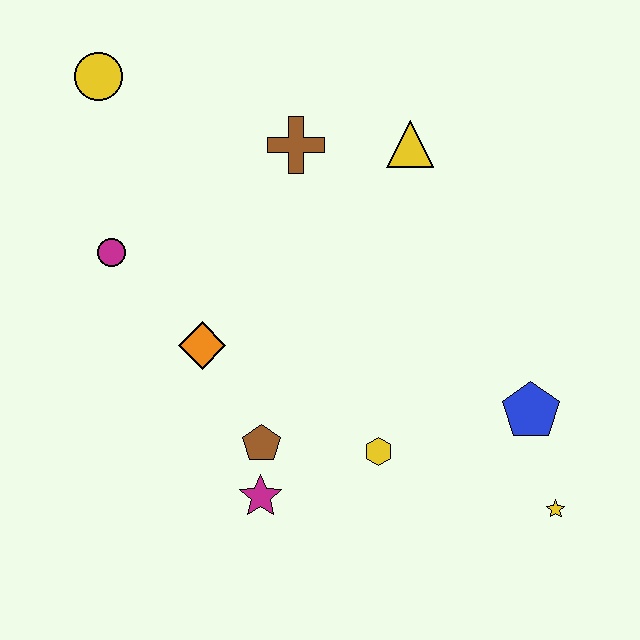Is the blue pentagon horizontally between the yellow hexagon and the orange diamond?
No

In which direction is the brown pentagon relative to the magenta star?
The brown pentagon is above the magenta star.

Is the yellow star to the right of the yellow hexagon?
Yes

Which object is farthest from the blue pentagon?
The yellow circle is farthest from the blue pentagon.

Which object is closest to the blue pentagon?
The yellow star is closest to the blue pentagon.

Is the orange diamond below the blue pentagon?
No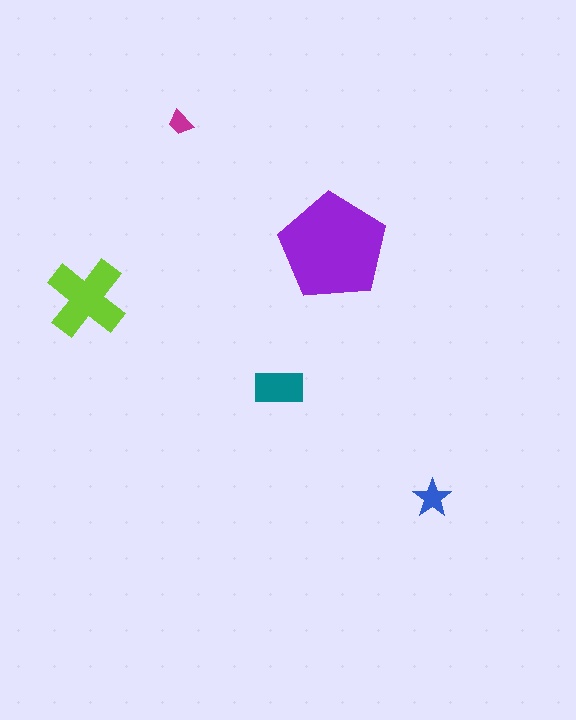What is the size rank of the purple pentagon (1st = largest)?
1st.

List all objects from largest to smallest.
The purple pentagon, the lime cross, the teal rectangle, the blue star, the magenta trapezoid.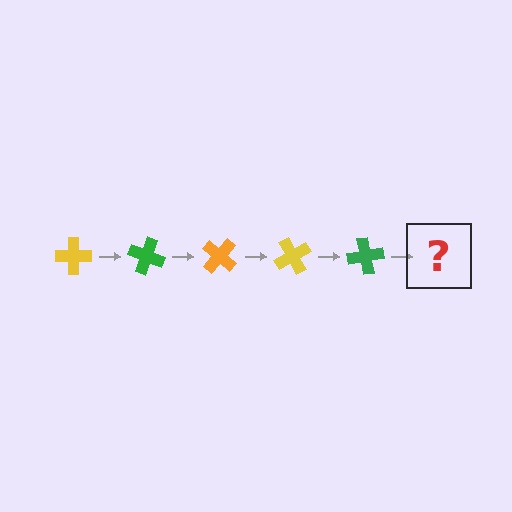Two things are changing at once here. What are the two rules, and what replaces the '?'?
The two rules are that it rotates 20 degrees each step and the color cycles through yellow, green, and orange. The '?' should be an orange cross, rotated 100 degrees from the start.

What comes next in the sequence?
The next element should be an orange cross, rotated 100 degrees from the start.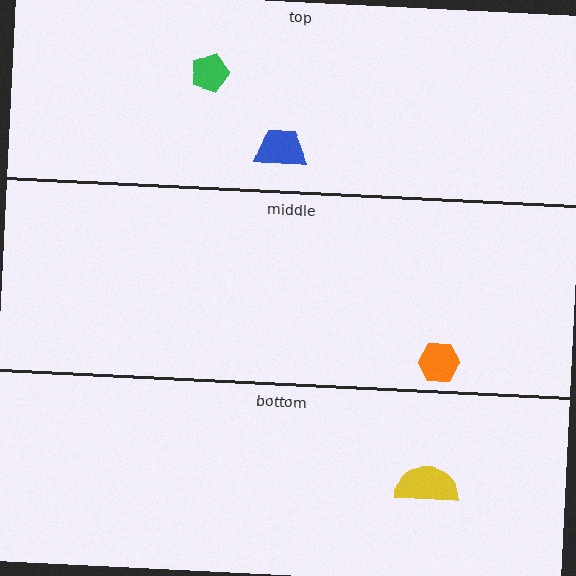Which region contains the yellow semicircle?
The bottom region.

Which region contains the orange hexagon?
The middle region.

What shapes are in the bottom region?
The yellow semicircle.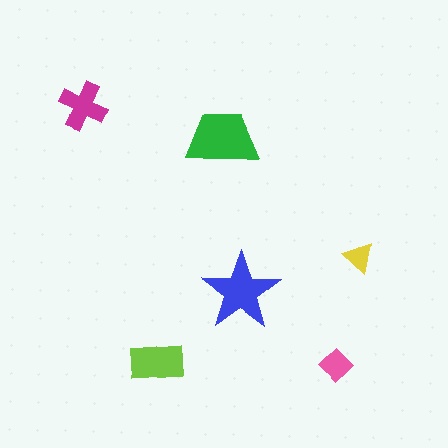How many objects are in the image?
There are 6 objects in the image.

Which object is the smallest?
The yellow triangle.